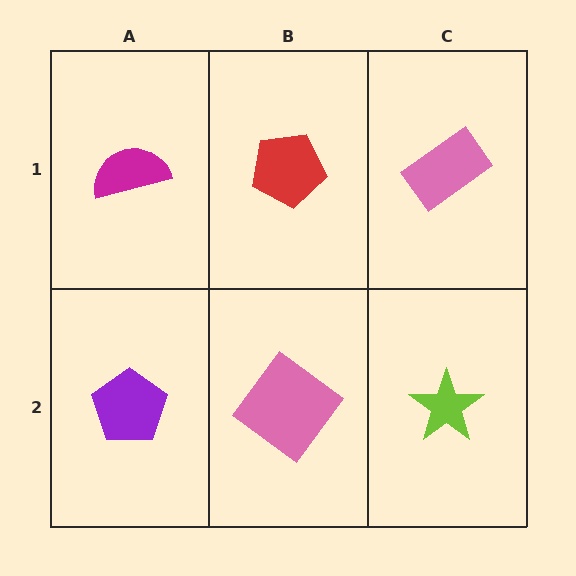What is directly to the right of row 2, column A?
A pink diamond.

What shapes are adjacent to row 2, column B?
A red pentagon (row 1, column B), a purple pentagon (row 2, column A), a lime star (row 2, column C).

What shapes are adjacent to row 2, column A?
A magenta semicircle (row 1, column A), a pink diamond (row 2, column B).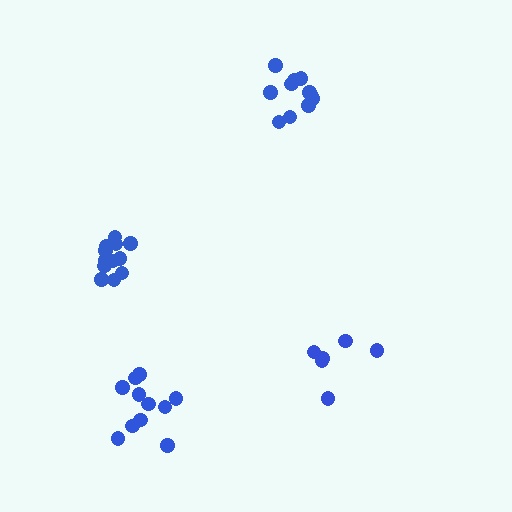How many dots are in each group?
Group 1: 6 dots, Group 2: 11 dots, Group 3: 11 dots, Group 4: 12 dots (40 total).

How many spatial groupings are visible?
There are 4 spatial groupings.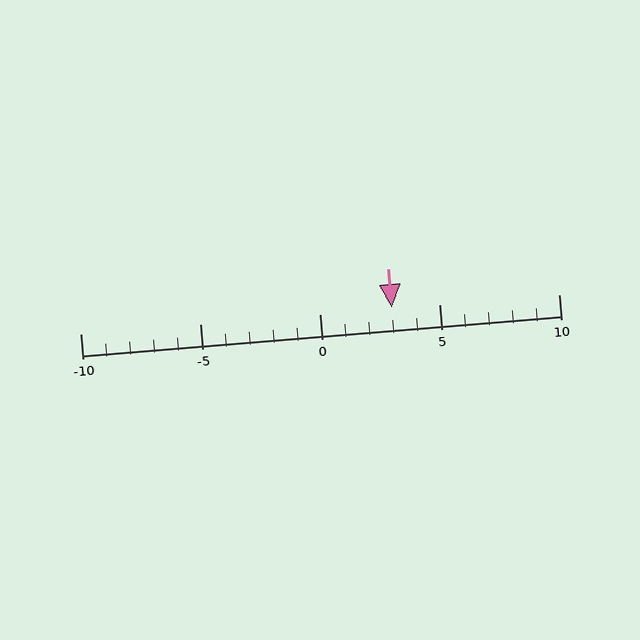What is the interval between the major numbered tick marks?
The major tick marks are spaced 5 units apart.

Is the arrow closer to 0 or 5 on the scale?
The arrow is closer to 5.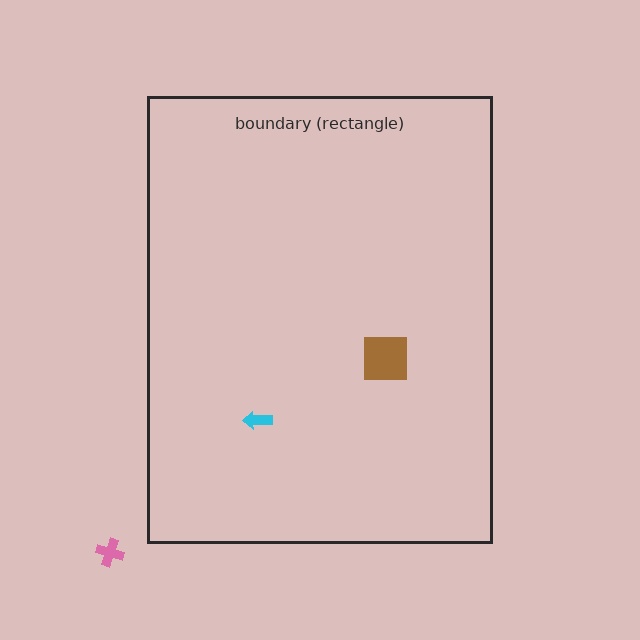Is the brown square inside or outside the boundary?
Inside.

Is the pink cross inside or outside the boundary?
Outside.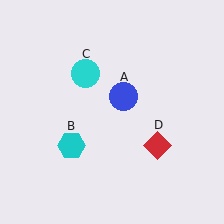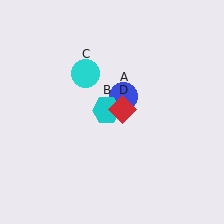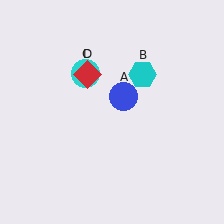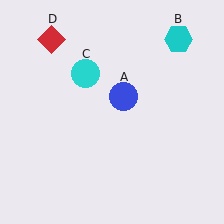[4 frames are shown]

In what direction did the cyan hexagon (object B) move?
The cyan hexagon (object B) moved up and to the right.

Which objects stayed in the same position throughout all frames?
Blue circle (object A) and cyan circle (object C) remained stationary.